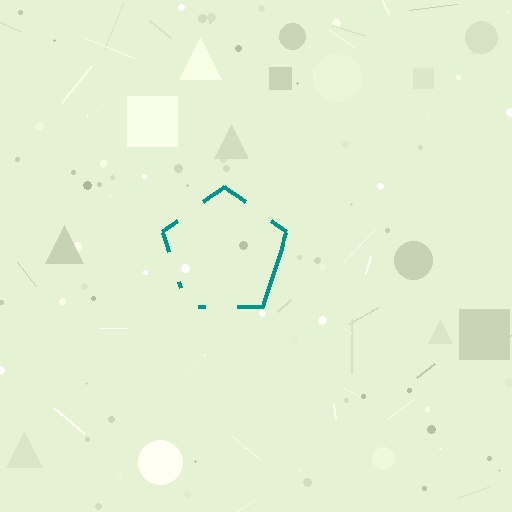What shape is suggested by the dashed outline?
The dashed outline suggests a pentagon.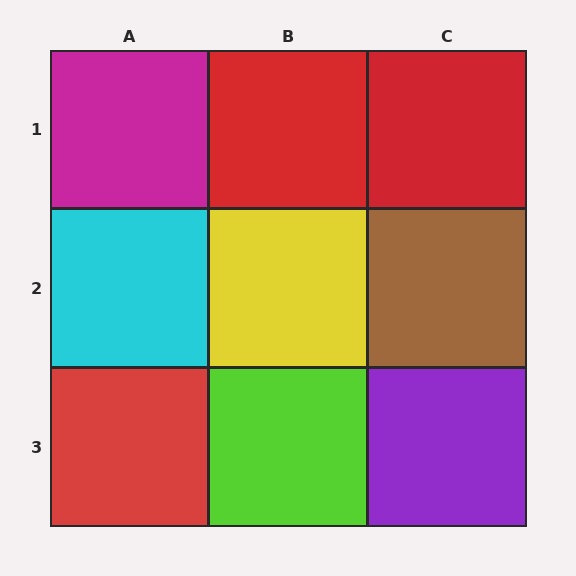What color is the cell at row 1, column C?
Red.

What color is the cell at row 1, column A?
Magenta.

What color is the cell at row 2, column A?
Cyan.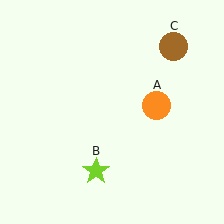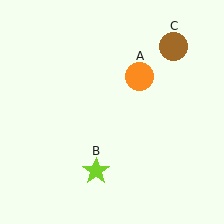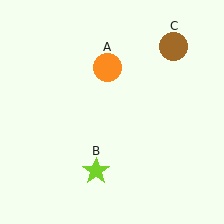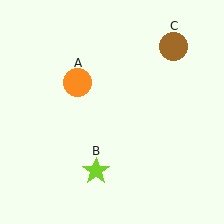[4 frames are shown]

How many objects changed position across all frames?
1 object changed position: orange circle (object A).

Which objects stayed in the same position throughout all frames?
Lime star (object B) and brown circle (object C) remained stationary.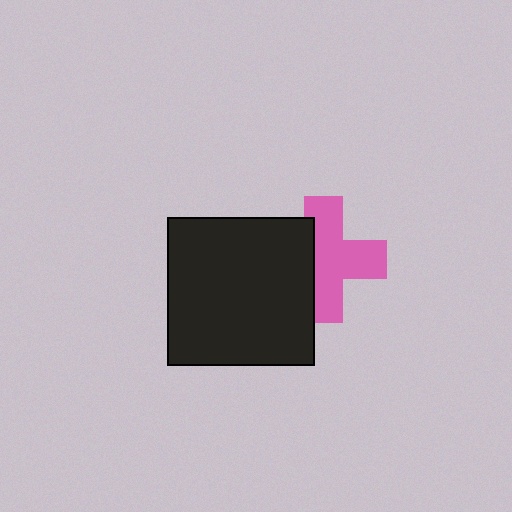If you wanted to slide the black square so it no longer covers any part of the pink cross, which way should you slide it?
Slide it left — that is the most direct way to separate the two shapes.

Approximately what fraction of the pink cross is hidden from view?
Roughly 35% of the pink cross is hidden behind the black square.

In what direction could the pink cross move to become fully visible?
The pink cross could move right. That would shift it out from behind the black square entirely.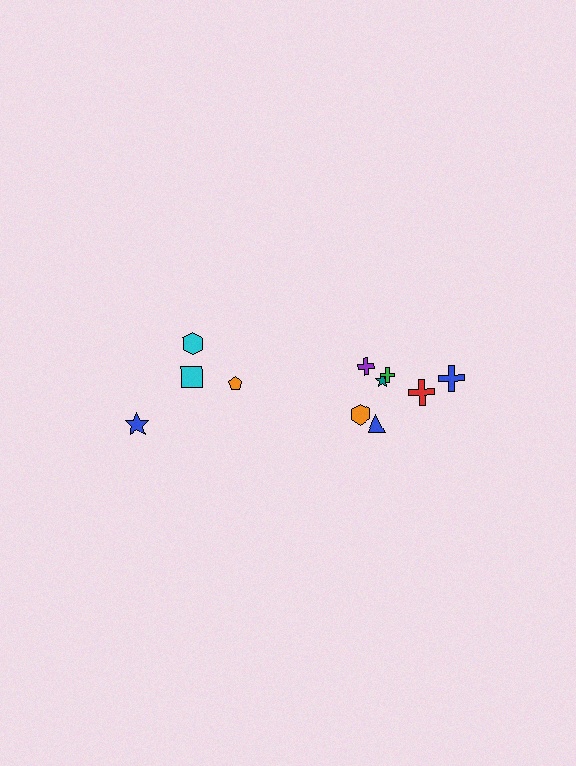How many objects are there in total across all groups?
There are 11 objects.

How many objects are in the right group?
There are 7 objects.